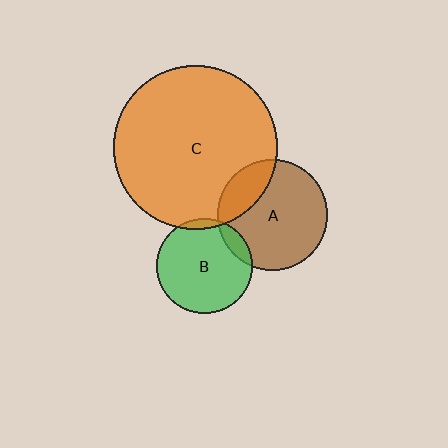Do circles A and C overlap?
Yes.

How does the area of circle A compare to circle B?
Approximately 1.3 times.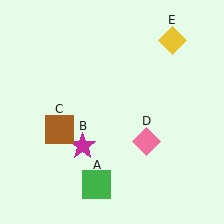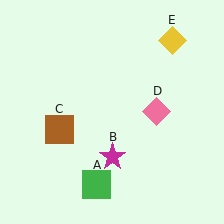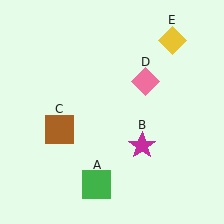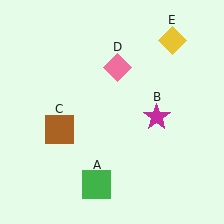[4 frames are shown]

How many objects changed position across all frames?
2 objects changed position: magenta star (object B), pink diamond (object D).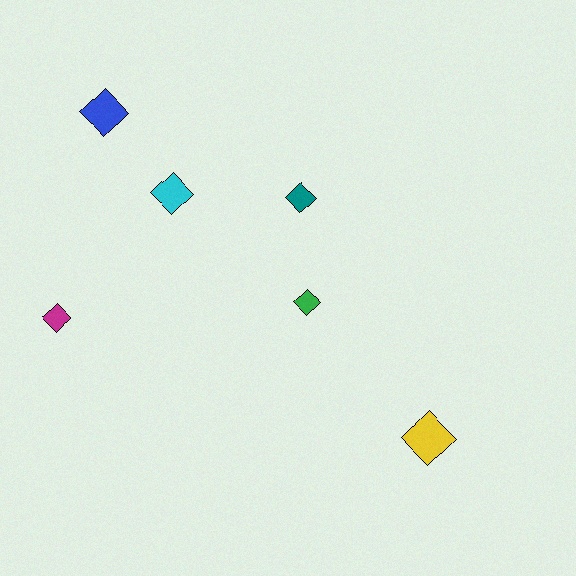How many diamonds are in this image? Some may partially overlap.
There are 6 diamonds.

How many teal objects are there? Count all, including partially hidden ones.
There is 1 teal object.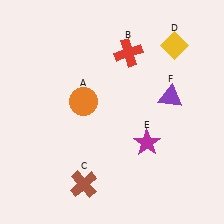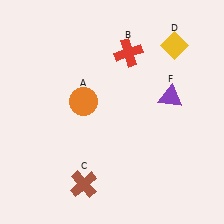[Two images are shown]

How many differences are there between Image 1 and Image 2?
There is 1 difference between the two images.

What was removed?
The magenta star (E) was removed in Image 2.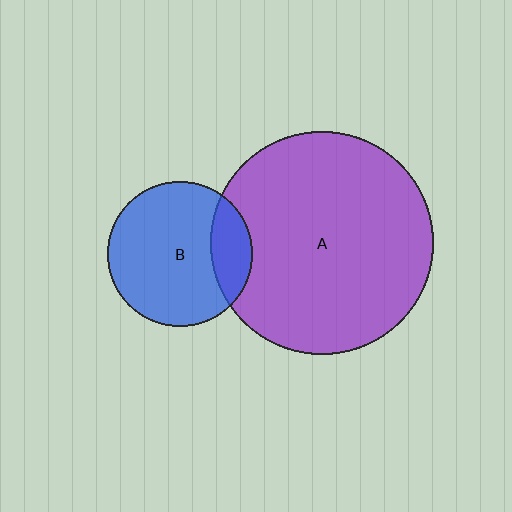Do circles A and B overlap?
Yes.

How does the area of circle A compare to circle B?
Approximately 2.4 times.